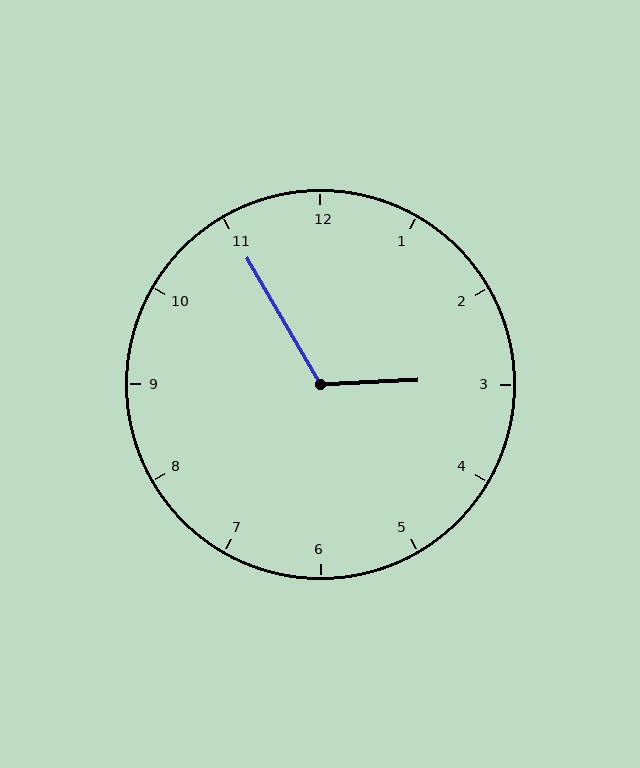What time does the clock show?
2:55.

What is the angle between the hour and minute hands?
Approximately 118 degrees.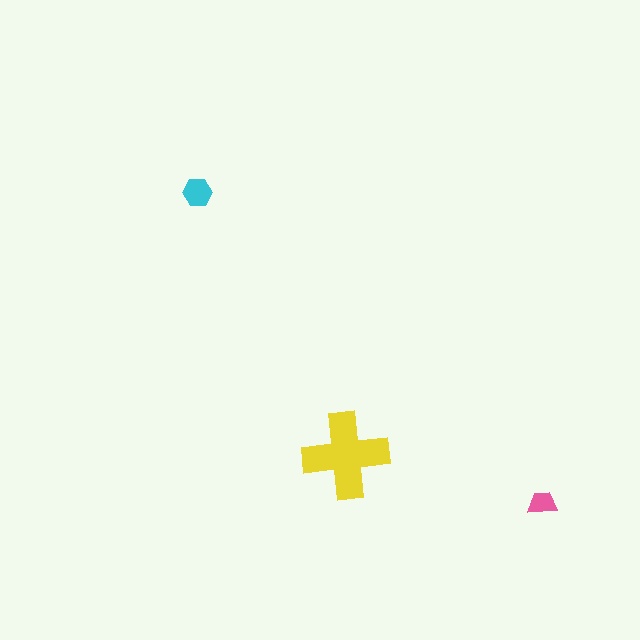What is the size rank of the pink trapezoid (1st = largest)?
3rd.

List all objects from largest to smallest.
The yellow cross, the cyan hexagon, the pink trapezoid.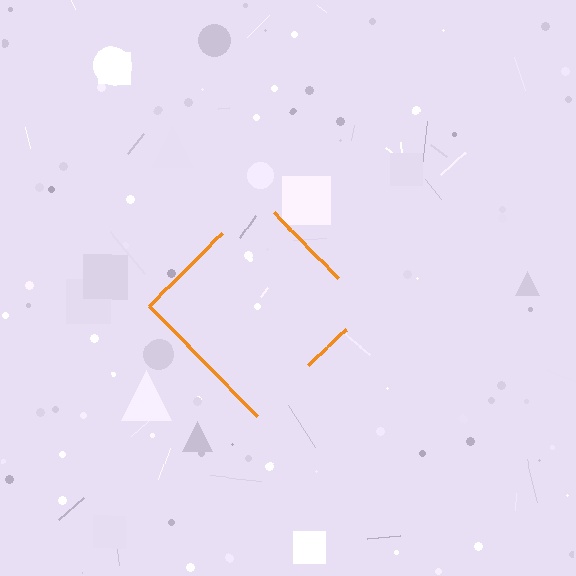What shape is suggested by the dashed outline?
The dashed outline suggests a diamond.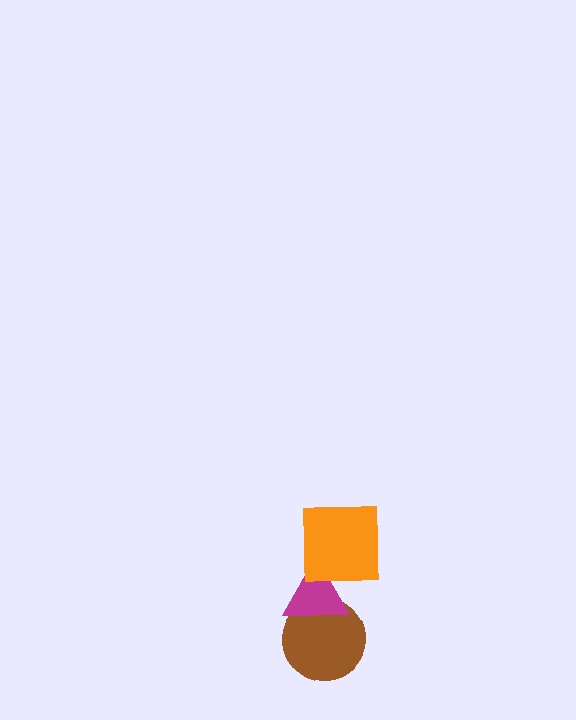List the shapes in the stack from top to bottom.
From top to bottom: the orange square, the magenta triangle, the brown circle.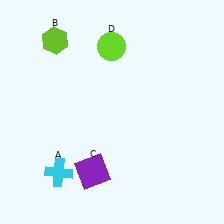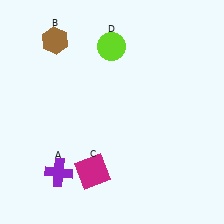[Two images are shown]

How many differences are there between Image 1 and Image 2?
There are 3 differences between the two images.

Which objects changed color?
A changed from cyan to purple. B changed from lime to brown. C changed from purple to magenta.